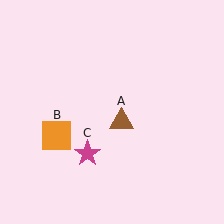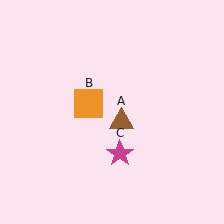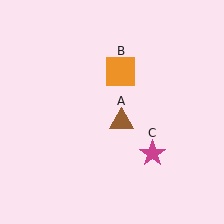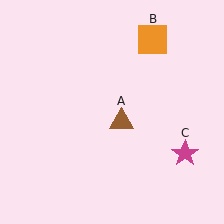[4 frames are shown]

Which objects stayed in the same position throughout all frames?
Brown triangle (object A) remained stationary.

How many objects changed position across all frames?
2 objects changed position: orange square (object B), magenta star (object C).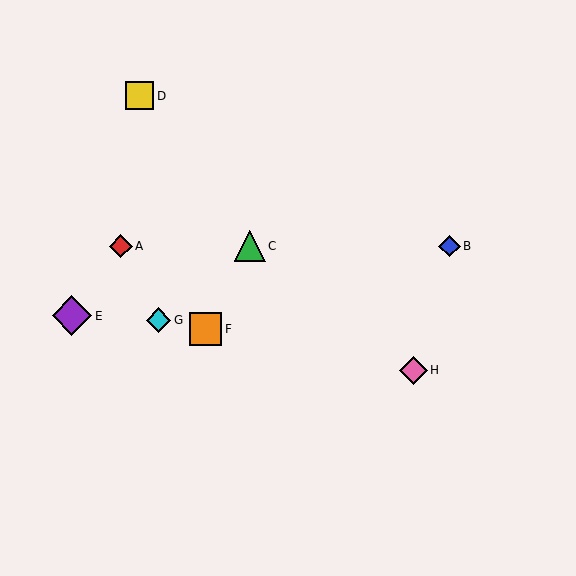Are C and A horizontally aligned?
Yes, both are at y≈246.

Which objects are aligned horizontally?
Objects A, B, C are aligned horizontally.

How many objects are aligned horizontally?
3 objects (A, B, C) are aligned horizontally.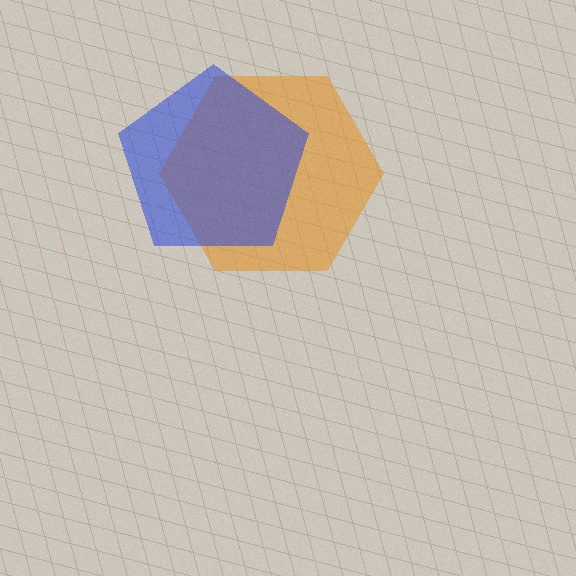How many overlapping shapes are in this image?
There are 2 overlapping shapes in the image.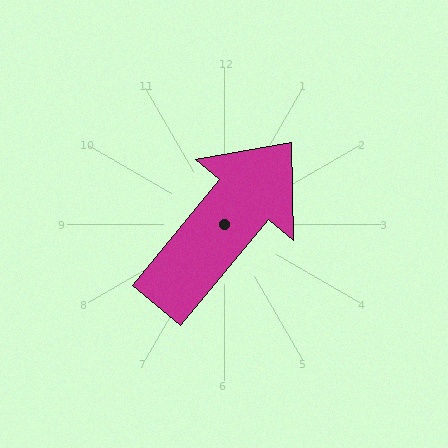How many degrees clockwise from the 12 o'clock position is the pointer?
Approximately 40 degrees.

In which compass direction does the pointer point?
Northeast.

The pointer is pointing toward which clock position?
Roughly 1 o'clock.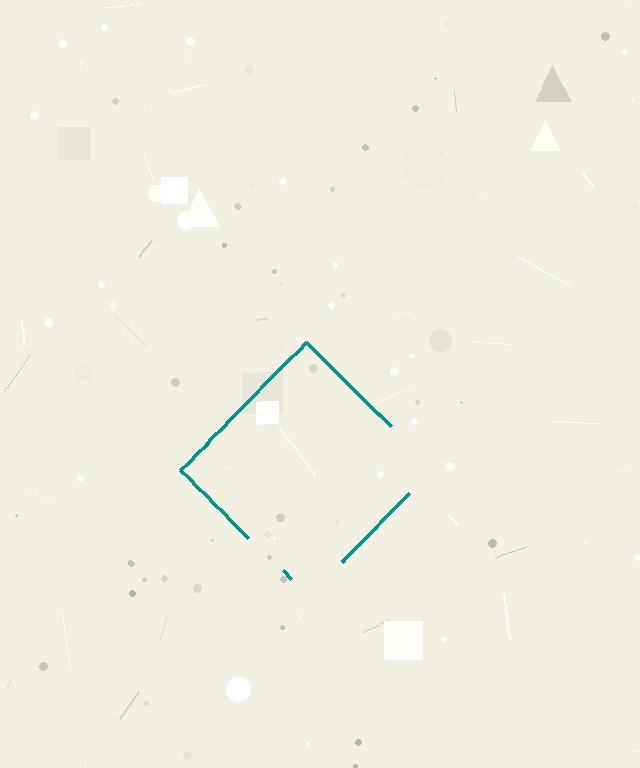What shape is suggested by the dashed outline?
The dashed outline suggests a diamond.